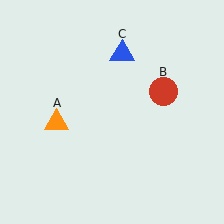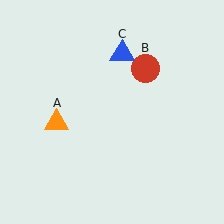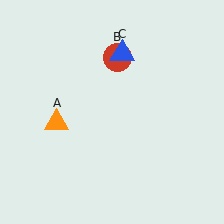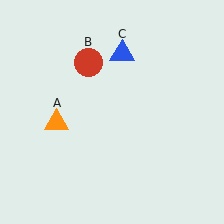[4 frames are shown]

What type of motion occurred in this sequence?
The red circle (object B) rotated counterclockwise around the center of the scene.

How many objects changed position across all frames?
1 object changed position: red circle (object B).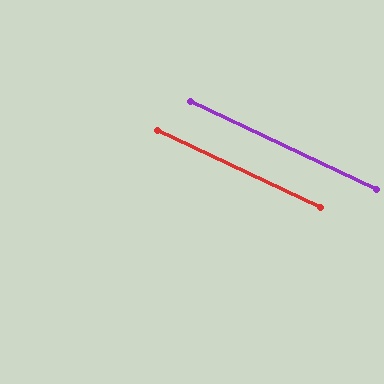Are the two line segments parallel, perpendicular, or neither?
Parallel — their directions differ by only 0.0°.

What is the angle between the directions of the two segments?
Approximately 0 degrees.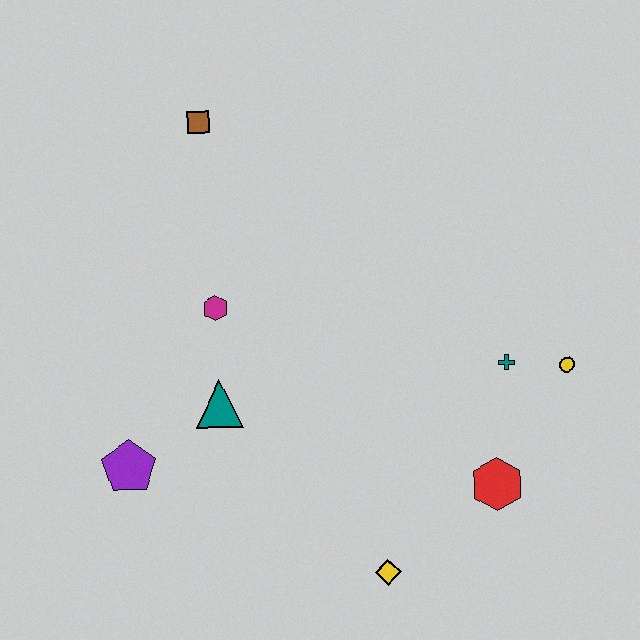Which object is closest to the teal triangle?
The magenta hexagon is closest to the teal triangle.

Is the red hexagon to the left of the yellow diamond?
No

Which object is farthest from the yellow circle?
The purple pentagon is farthest from the yellow circle.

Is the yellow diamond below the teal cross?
Yes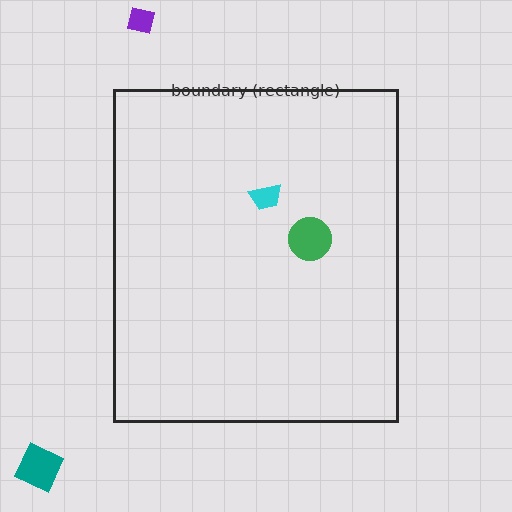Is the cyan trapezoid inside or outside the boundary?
Inside.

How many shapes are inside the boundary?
2 inside, 2 outside.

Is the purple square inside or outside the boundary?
Outside.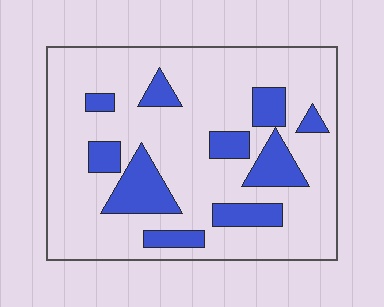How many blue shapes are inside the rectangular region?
10.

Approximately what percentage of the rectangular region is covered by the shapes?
Approximately 20%.